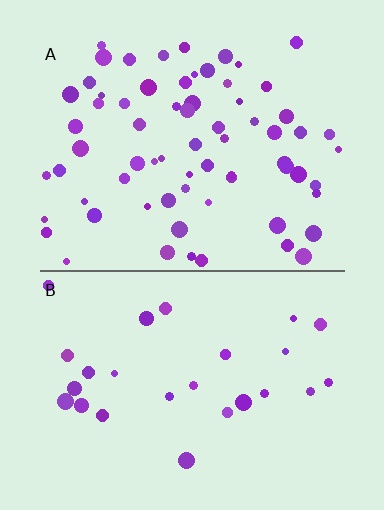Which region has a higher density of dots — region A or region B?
A (the top).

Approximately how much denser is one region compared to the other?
Approximately 2.6× — region A over region B.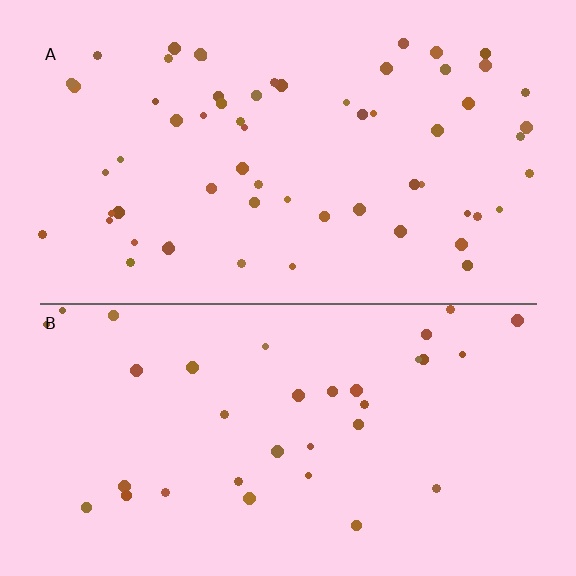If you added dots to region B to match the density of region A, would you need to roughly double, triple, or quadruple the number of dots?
Approximately double.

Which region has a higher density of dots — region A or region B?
A (the top).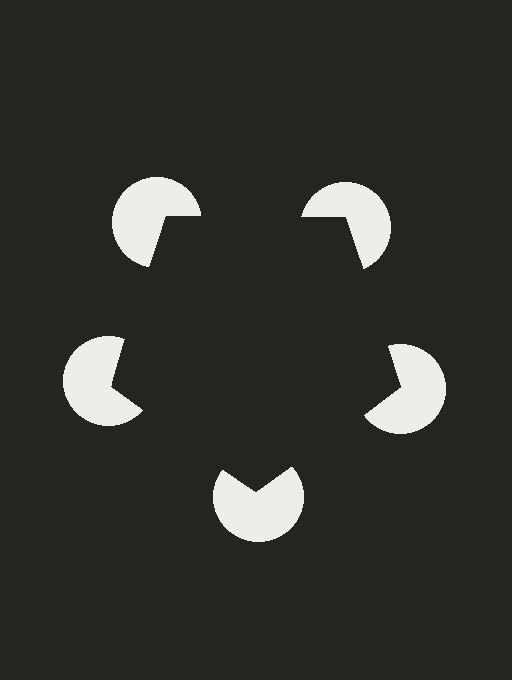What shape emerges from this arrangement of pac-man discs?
An illusory pentagon — its edges are inferred from the aligned wedge cuts in the pac-man discs, not physically drawn.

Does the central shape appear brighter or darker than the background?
It typically appears slightly darker than the background, even though no actual brightness change is drawn.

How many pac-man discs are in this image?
There are 5 — one at each vertex of the illusory pentagon.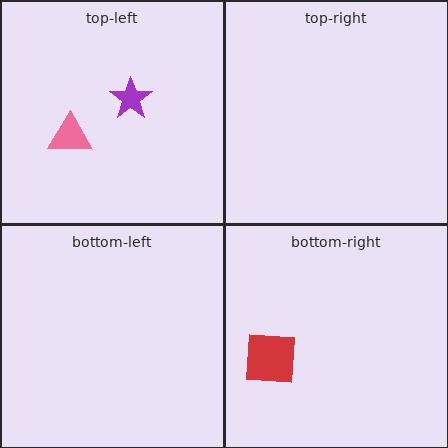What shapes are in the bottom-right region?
The red square.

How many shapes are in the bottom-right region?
1.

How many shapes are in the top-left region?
2.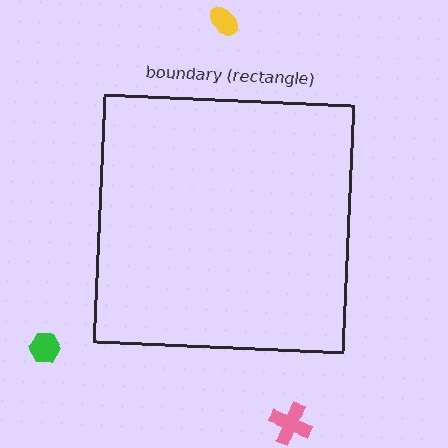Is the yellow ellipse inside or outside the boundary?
Outside.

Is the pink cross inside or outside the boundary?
Outside.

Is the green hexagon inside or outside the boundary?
Outside.